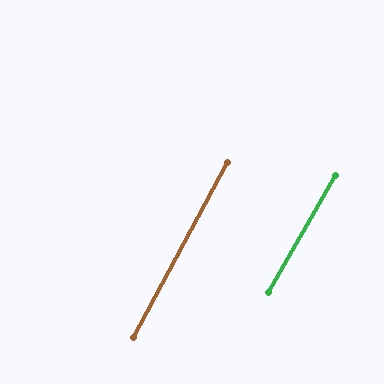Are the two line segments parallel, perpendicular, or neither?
Parallel — their directions differ by only 1.0°.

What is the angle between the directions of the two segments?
Approximately 1 degree.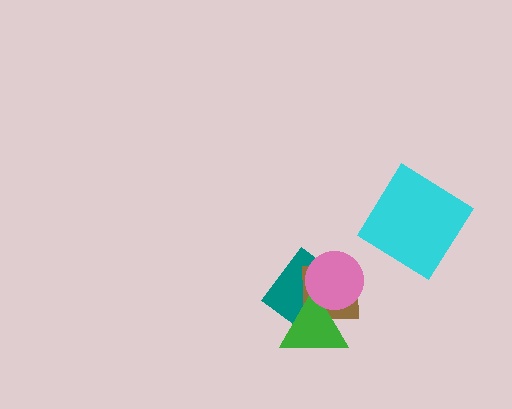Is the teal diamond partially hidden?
Yes, it is partially covered by another shape.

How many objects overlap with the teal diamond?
3 objects overlap with the teal diamond.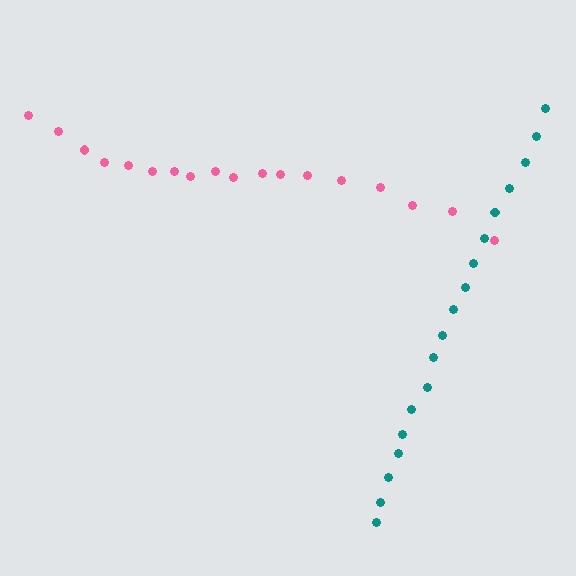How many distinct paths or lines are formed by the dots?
There are 2 distinct paths.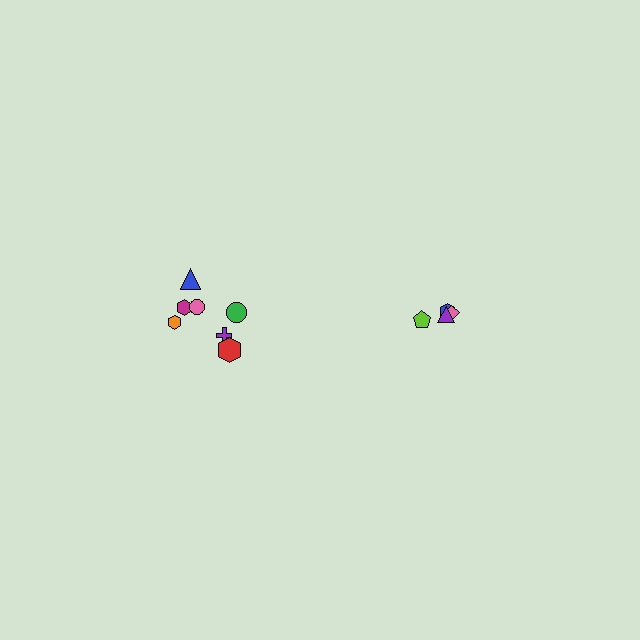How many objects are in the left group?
There are 7 objects.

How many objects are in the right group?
There are 4 objects.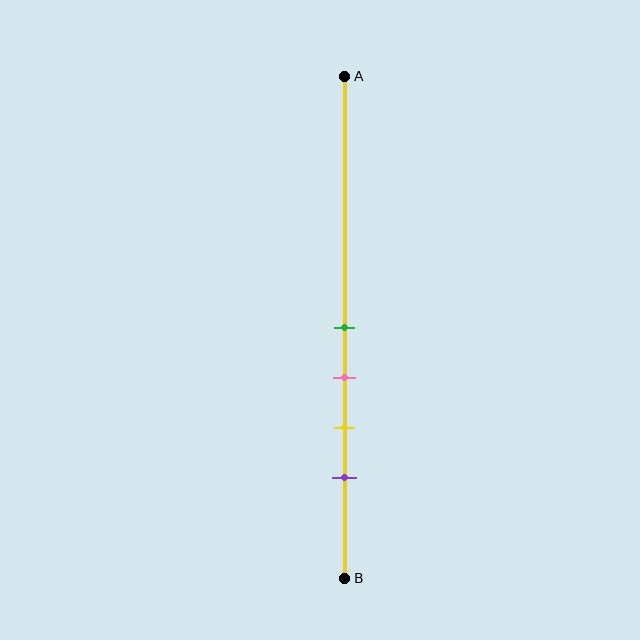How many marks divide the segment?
There are 4 marks dividing the segment.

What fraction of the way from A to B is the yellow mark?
The yellow mark is approximately 70% (0.7) of the way from A to B.